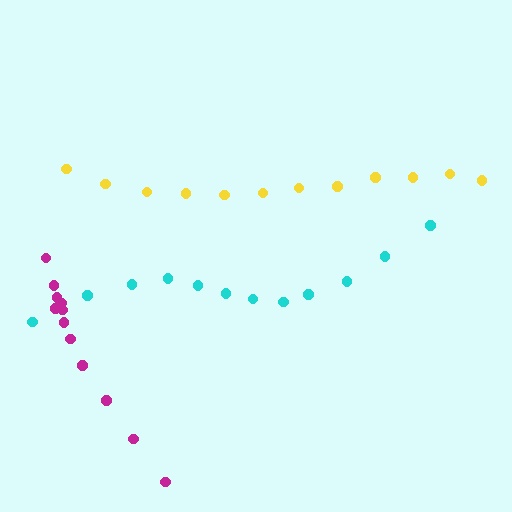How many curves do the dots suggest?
There are 3 distinct paths.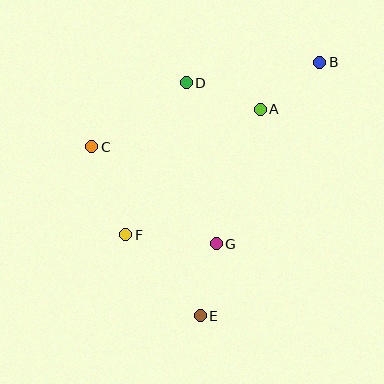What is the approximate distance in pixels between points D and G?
The distance between D and G is approximately 164 pixels.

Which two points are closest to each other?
Points E and G are closest to each other.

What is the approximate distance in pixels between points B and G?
The distance between B and G is approximately 209 pixels.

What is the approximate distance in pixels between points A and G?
The distance between A and G is approximately 142 pixels.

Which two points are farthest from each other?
Points B and E are farthest from each other.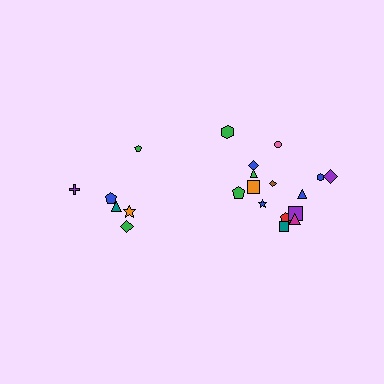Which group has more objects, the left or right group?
The right group.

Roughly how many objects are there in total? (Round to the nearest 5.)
Roughly 20 objects in total.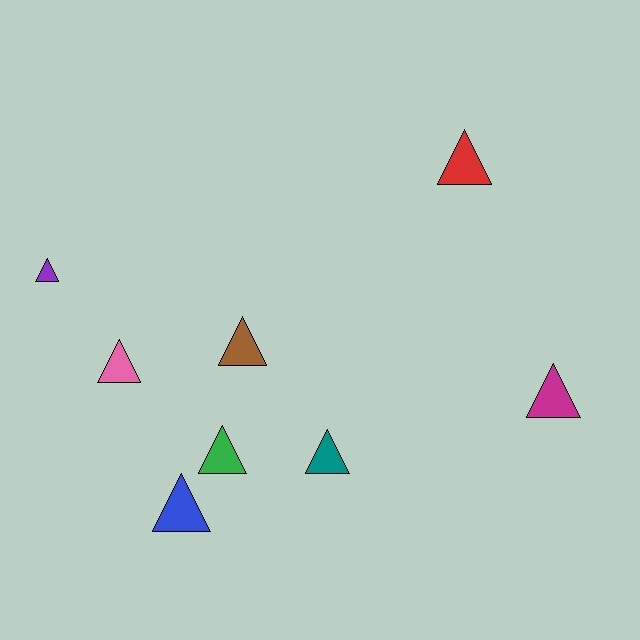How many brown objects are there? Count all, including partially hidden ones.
There is 1 brown object.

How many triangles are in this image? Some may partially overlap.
There are 8 triangles.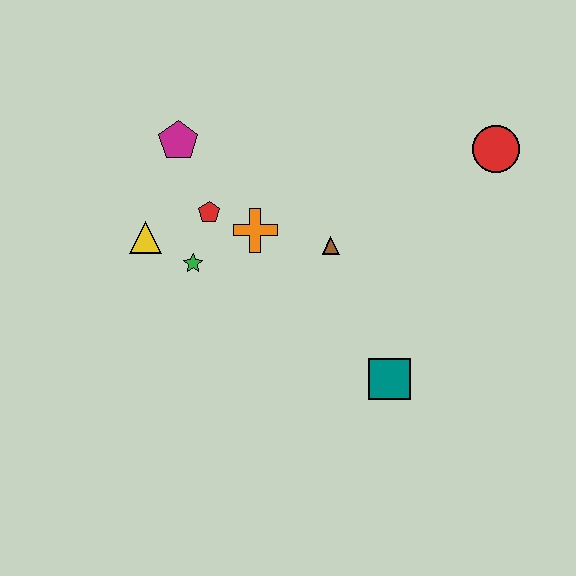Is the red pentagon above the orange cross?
Yes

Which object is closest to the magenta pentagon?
The red pentagon is closest to the magenta pentagon.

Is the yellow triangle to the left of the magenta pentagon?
Yes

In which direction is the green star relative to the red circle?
The green star is to the left of the red circle.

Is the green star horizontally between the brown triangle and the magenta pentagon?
Yes